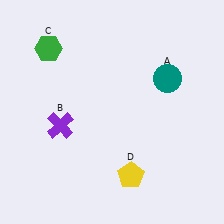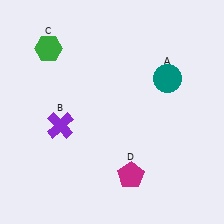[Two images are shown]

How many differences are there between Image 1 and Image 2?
There is 1 difference between the two images.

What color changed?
The pentagon (D) changed from yellow in Image 1 to magenta in Image 2.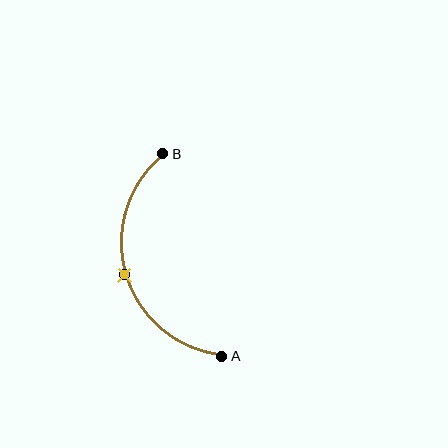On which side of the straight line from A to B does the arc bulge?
The arc bulges to the left of the straight line connecting A and B.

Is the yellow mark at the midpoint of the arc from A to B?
Yes. The yellow mark lies on the arc at equal arc-length from both A and B — it is the arc midpoint.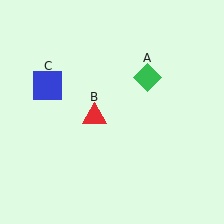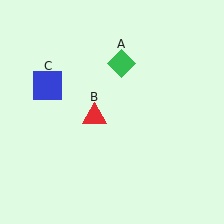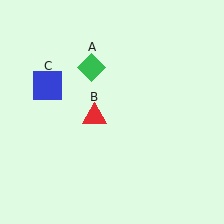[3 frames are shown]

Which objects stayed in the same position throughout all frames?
Red triangle (object B) and blue square (object C) remained stationary.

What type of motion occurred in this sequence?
The green diamond (object A) rotated counterclockwise around the center of the scene.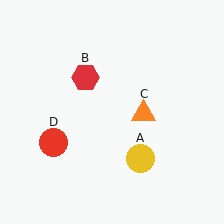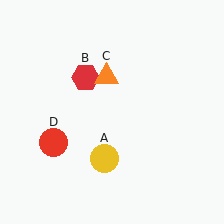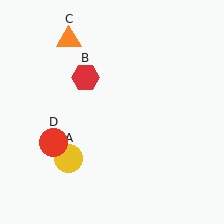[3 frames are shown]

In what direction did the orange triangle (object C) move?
The orange triangle (object C) moved up and to the left.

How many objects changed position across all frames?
2 objects changed position: yellow circle (object A), orange triangle (object C).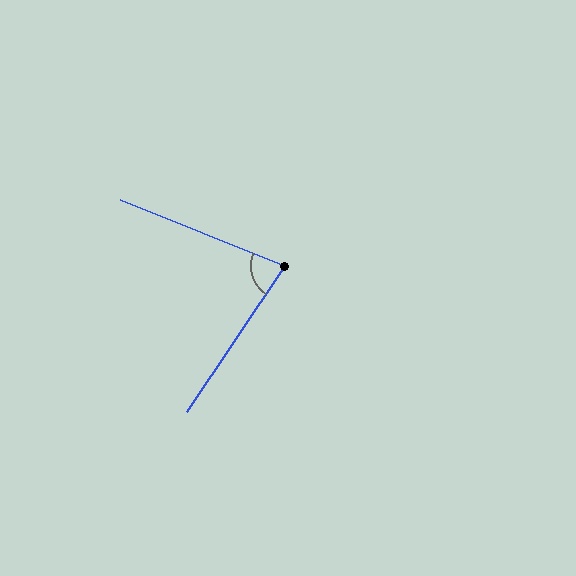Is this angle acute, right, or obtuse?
It is acute.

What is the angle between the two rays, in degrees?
Approximately 78 degrees.